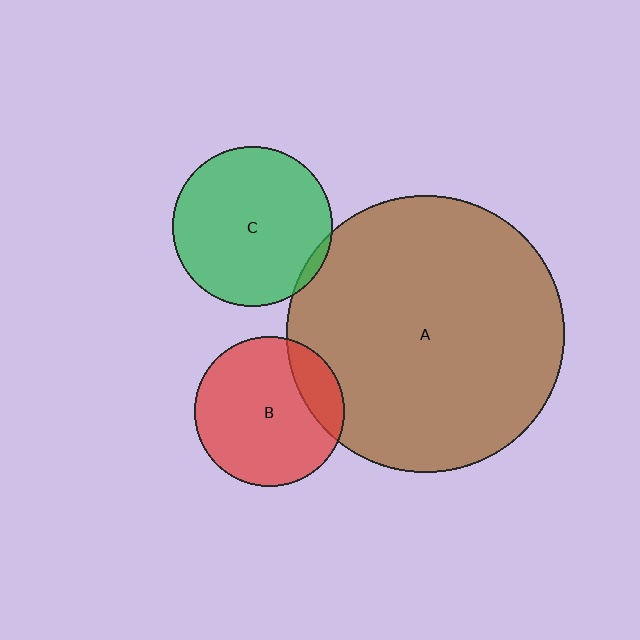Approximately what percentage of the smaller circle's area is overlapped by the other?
Approximately 20%.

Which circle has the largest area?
Circle A (brown).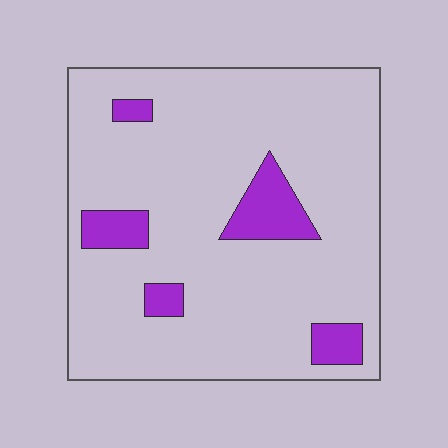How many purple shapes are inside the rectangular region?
5.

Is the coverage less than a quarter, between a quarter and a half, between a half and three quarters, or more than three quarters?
Less than a quarter.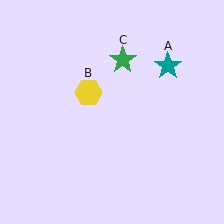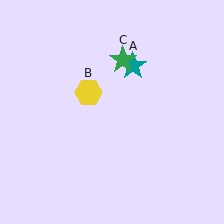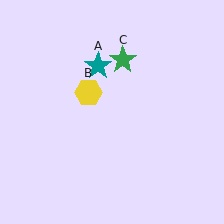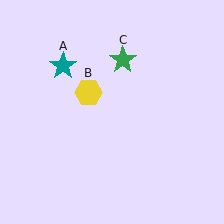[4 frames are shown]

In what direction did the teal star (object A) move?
The teal star (object A) moved left.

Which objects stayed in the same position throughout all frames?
Yellow hexagon (object B) and green star (object C) remained stationary.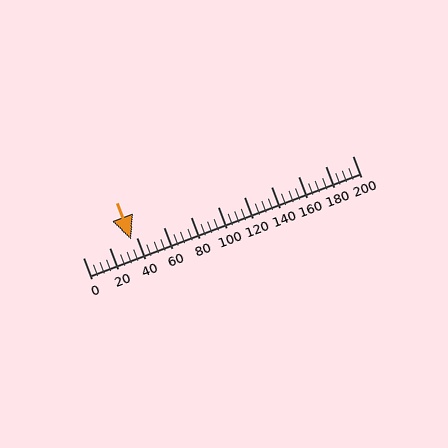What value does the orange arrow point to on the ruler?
The orange arrow points to approximately 36.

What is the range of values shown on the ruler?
The ruler shows values from 0 to 200.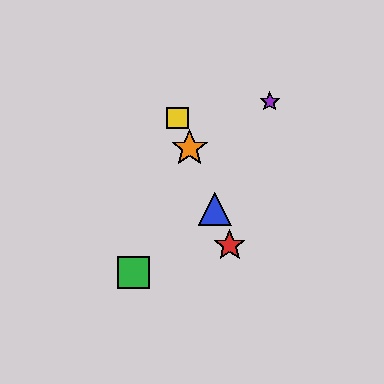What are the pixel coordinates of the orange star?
The orange star is at (190, 148).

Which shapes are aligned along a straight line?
The red star, the blue triangle, the yellow square, the orange star are aligned along a straight line.